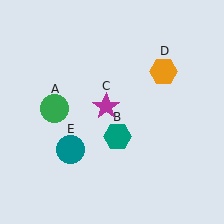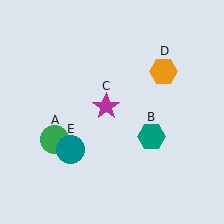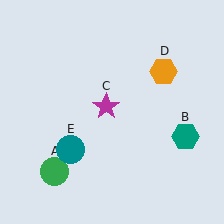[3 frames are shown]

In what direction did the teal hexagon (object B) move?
The teal hexagon (object B) moved right.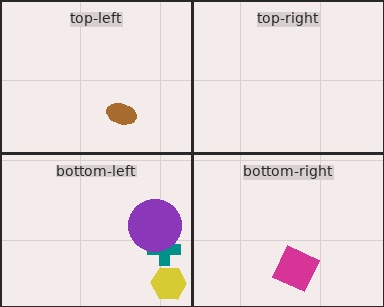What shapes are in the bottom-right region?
The magenta square.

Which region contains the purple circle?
The bottom-left region.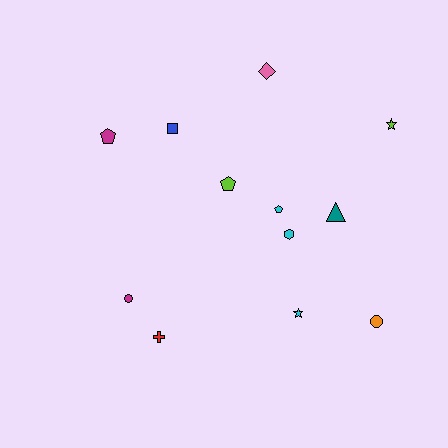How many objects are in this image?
There are 12 objects.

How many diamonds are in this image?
There is 1 diamond.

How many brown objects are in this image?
There are no brown objects.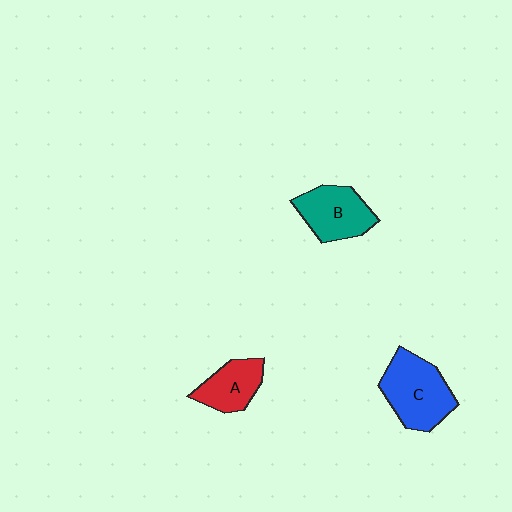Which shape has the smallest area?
Shape A (red).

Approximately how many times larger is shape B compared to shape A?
Approximately 1.3 times.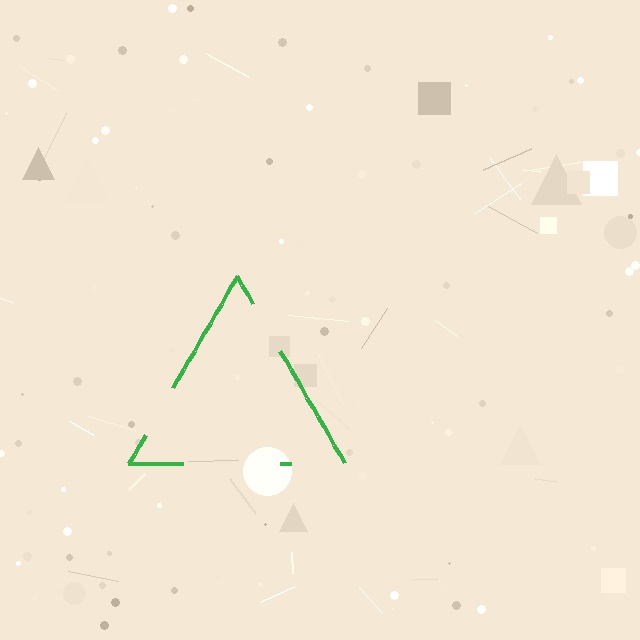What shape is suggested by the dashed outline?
The dashed outline suggests a triangle.